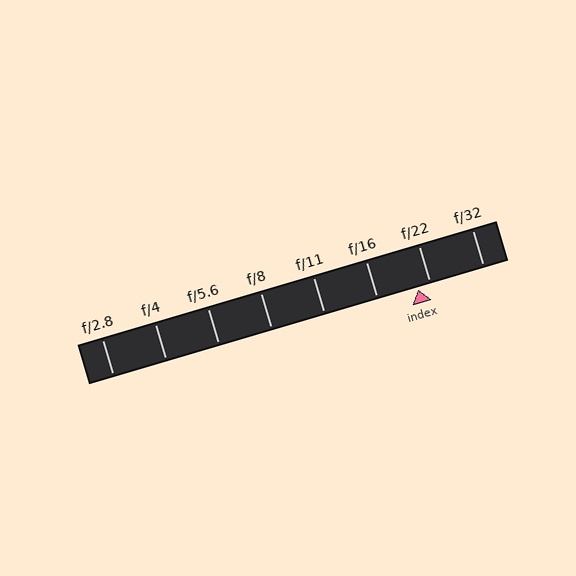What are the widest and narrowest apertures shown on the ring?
The widest aperture shown is f/2.8 and the narrowest is f/32.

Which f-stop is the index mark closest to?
The index mark is closest to f/22.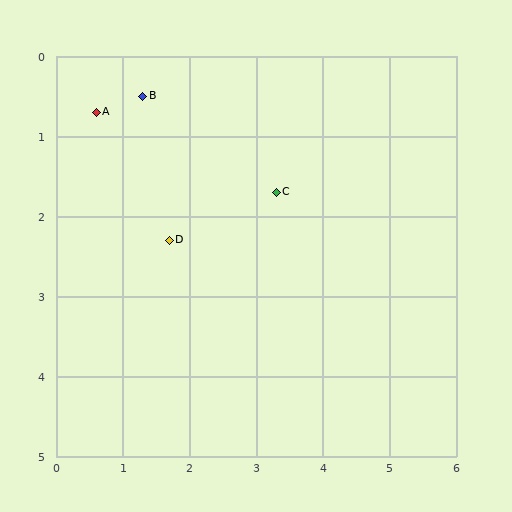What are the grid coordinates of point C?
Point C is at approximately (3.3, 1.7).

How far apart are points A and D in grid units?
Points A and D are about 1.9 grid units apart.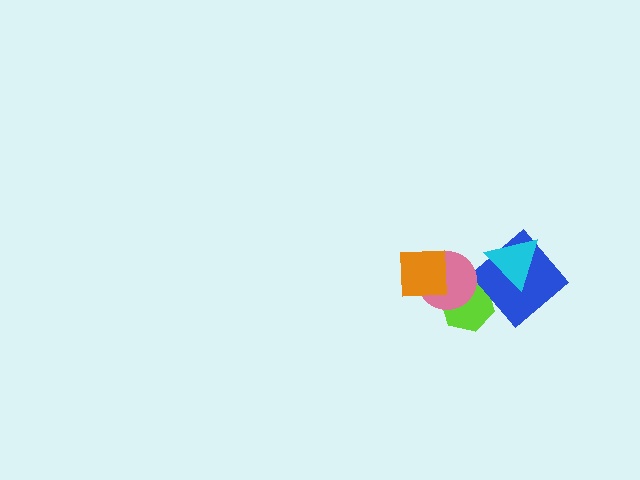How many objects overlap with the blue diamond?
2 objects overlap with the blue diamond.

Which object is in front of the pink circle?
The orange square is in front of the pink circle.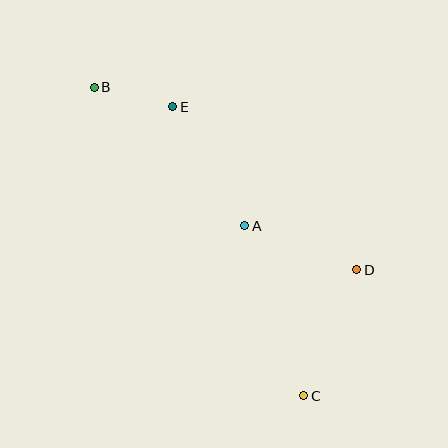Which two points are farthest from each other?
Points B and C are farthest from each other.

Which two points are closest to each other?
Points B and E are closest to each other.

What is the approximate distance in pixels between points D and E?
The distance between D and E is approximately 246 pixels.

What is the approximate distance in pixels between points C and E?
The distance between C and E is approximately 318 pixels.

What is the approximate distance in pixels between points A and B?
The distance between A and B is approximately 204 pixels.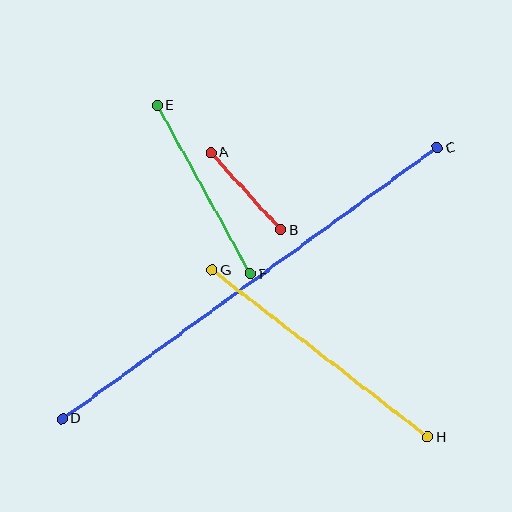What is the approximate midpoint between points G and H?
The midpoint is at approximately (320, 354) pixels.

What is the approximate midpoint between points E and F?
The midpoint is at approximately (204, 190) pixels.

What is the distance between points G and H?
The distance is approximately 273 pixels.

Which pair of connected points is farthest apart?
Points C and D are farthest apart.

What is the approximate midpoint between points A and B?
The midpoint is at approximately (246, 191) pixels.